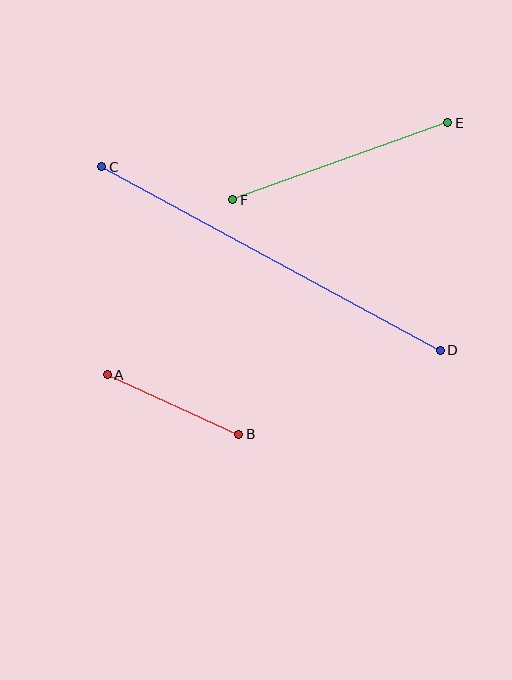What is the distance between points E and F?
The distance is approximately 229 pixels.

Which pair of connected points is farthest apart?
Points C and D are farthest apart.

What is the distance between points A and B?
The distance is approximately 144 pixels.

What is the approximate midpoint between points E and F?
The midpoint is at approximately (340, 161) pixels.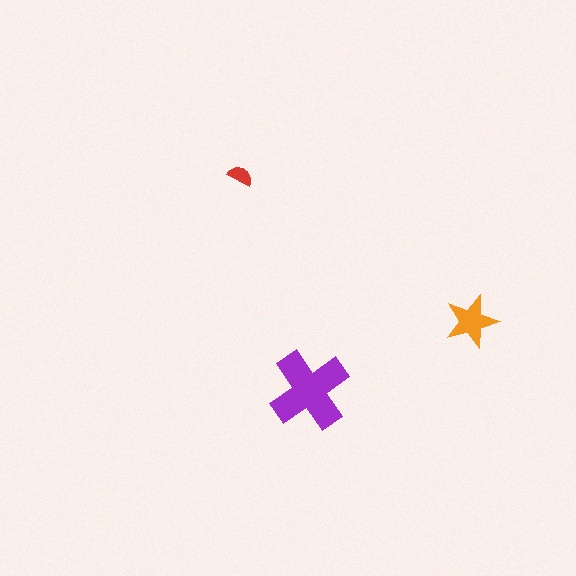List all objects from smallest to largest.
The red semicircle, the orange star, the purple cross.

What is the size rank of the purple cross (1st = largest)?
1st.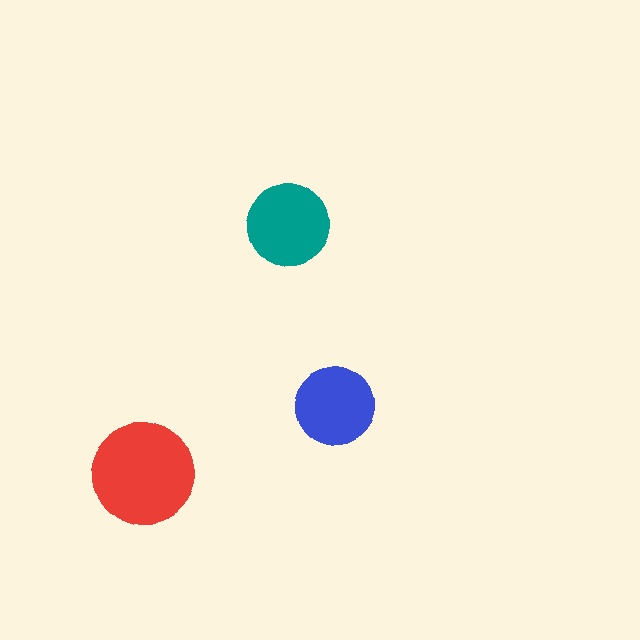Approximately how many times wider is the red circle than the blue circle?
About 1.5 times wider.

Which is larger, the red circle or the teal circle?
The red one.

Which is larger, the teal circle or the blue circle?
The teal one.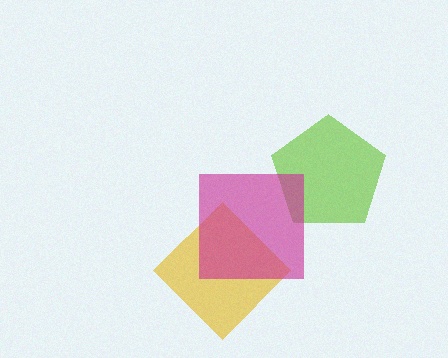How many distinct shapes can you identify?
There are 3 distinct shapes: a lime pentagon, a yellow diamond, a magenta square.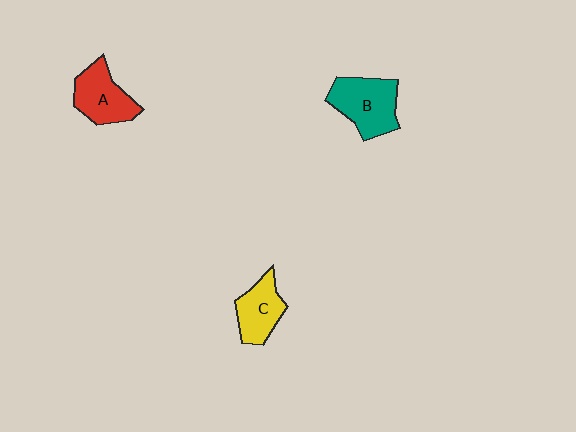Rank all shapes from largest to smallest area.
From largest to smallest: B (teal), A (red), C (yellow).